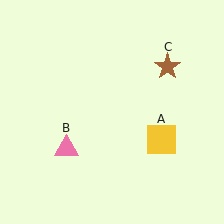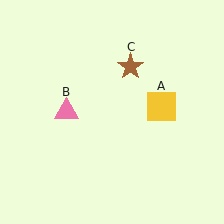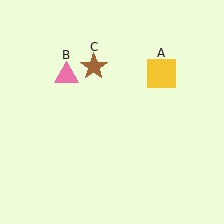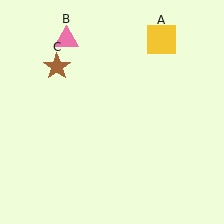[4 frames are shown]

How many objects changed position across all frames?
3 objects changed position: yellow square (object A), pink triangle (object B), brown star (object C).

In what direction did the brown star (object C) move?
The brown star (object C) moved left.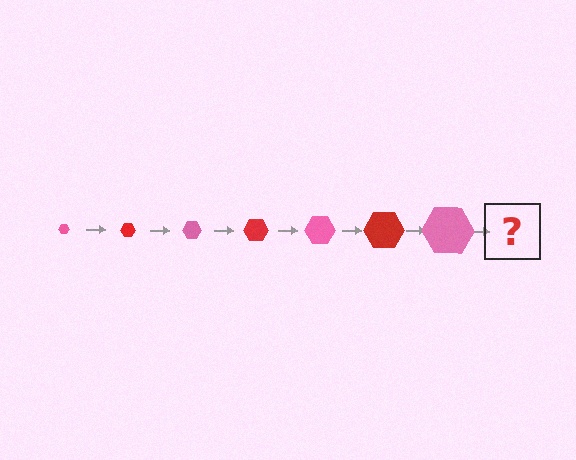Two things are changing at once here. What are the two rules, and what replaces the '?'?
The two rules are that the hexagon grows larger each step and the color cycles through pink and red. The '?' should be a red hexagon, larger than the previous one.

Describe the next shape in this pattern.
It should be a red hexagon, larger than the previous one.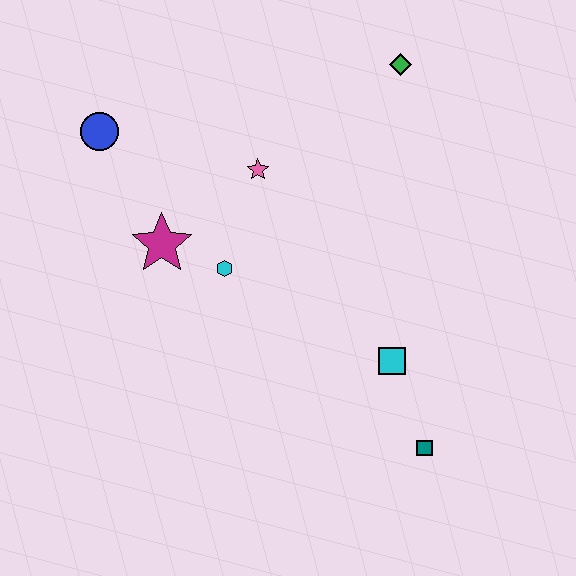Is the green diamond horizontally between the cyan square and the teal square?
Yes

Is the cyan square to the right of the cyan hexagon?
Yes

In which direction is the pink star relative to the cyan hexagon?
The pink star is above the cyan hexagon.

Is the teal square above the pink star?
No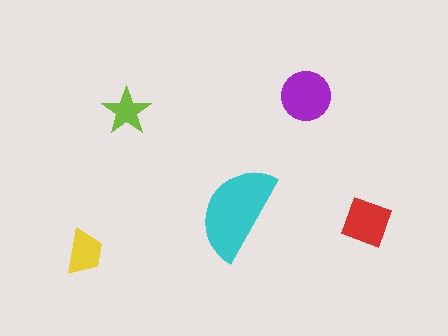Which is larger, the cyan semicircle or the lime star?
The cyan semicircle.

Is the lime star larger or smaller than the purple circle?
Smaller.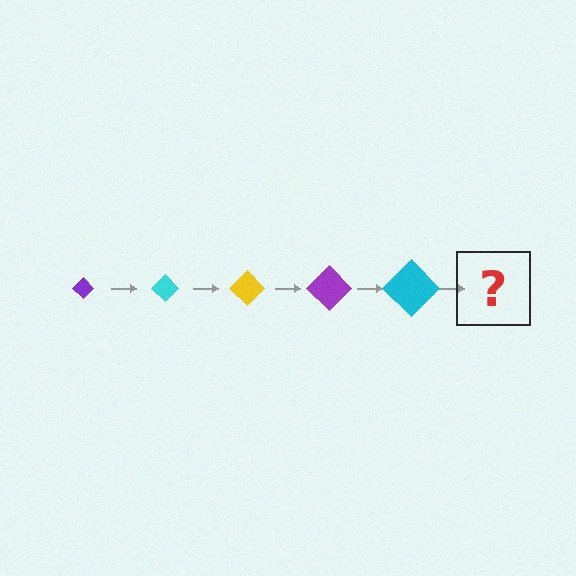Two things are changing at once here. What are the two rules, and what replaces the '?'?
The two rules are that the diamond grows larger each step and the color cycles through purple, cyan, and yellow. The '?' should be a yellow diamond, larger than the previous one.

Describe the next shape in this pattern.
It should be a yellow diamond, larger than the previous one.